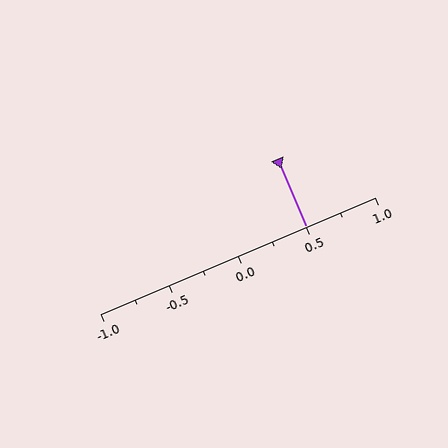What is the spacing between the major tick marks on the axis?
The major ticks are spaced 0.5 apart.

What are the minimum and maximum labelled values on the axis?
The axis runs from -1.0 to 1.0.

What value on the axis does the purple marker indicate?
The marker indicates approximately 0.5.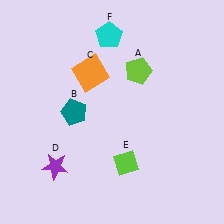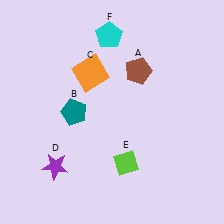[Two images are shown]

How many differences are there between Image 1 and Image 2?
There is 1 difference between the two images.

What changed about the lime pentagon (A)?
In Image 1, A is lime. In Image 2, it changed to brown.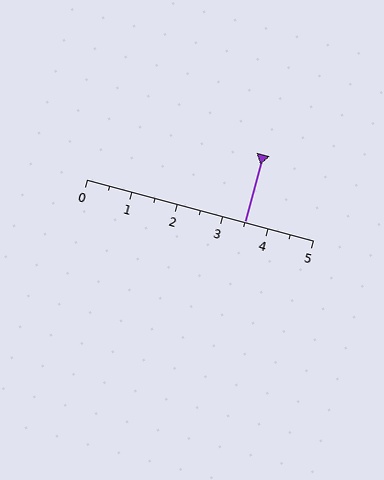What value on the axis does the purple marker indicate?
The marker indicates approximately 3.5.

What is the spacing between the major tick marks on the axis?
The major ticks are spaced 1 apart.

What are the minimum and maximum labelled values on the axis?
The axis runs from 0 to 5.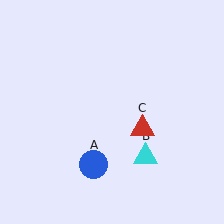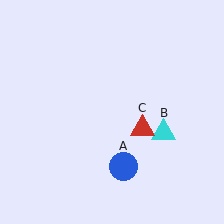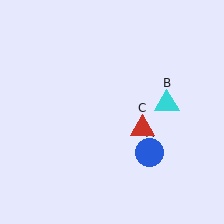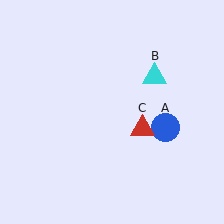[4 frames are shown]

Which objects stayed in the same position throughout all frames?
Red triangle (object C) remained stationary.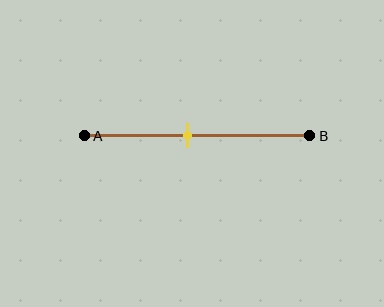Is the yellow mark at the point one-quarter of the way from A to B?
No, the mark is at about 45% from A, not at the 25% one-quarter point.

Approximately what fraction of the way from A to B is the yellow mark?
The yellow mark is approximately 45% of the way from A to B.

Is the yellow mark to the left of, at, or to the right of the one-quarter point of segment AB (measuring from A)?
The yellow mark is to the right of the one-quarter point of segment AB.